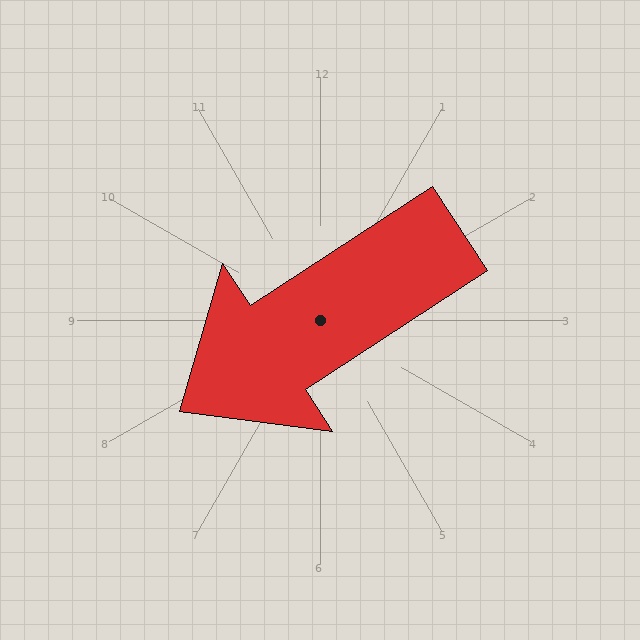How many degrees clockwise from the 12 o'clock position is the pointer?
Approximately 237 degrees.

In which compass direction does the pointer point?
Southwest.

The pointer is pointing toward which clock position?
Roughly 8 o'clock.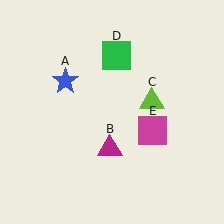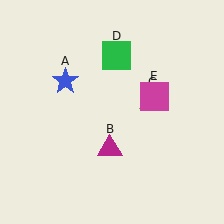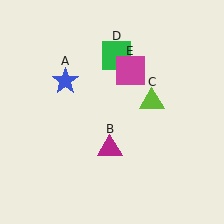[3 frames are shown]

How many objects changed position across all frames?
1 object changed position: magenta square (object E).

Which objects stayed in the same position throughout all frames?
Blue star (object A) and magenta triangle (object B) and lime triangle (object C) and green square (object D) remained stationary.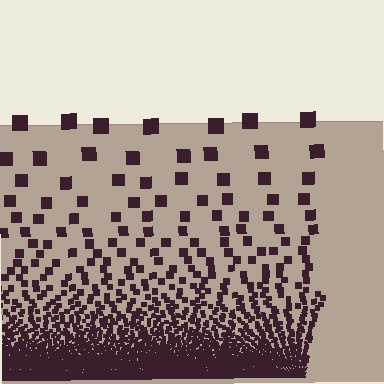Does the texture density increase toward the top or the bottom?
Density increases toward the bottom.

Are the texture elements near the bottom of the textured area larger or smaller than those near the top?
Smaller. The gradient is inverted — elements near the bottom are smaller and denser.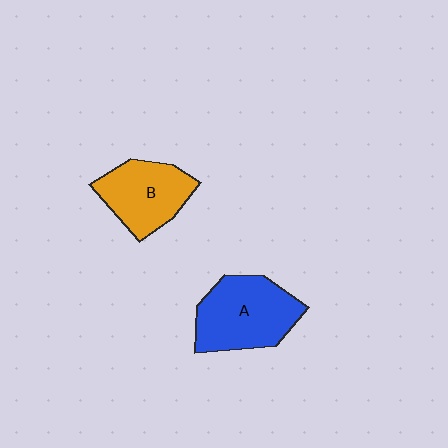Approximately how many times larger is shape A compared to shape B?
Approximately 1.2 times.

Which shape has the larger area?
Shape A (blue).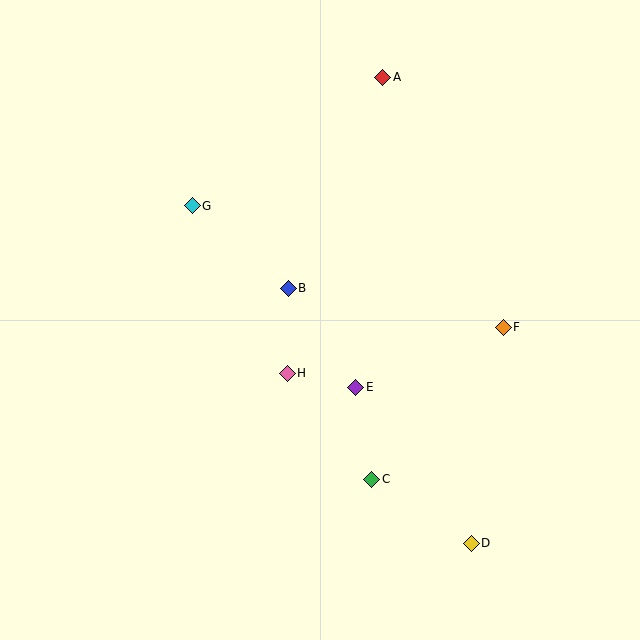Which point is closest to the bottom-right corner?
Point D is closest to the bottom-right corner.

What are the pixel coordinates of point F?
Point F is at (503, 327).